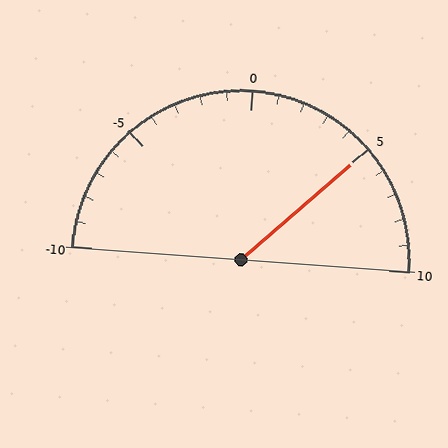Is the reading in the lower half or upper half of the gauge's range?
The reading is in the upper half of the range (-10 to 10).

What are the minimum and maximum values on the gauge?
The gauge ranges from -10 to 10.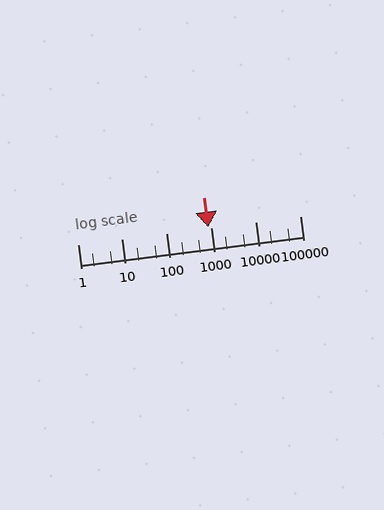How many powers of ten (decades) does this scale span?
The scale spans 5 decades, from 1 to 100000.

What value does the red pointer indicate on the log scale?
The pointer indicates approximately 850.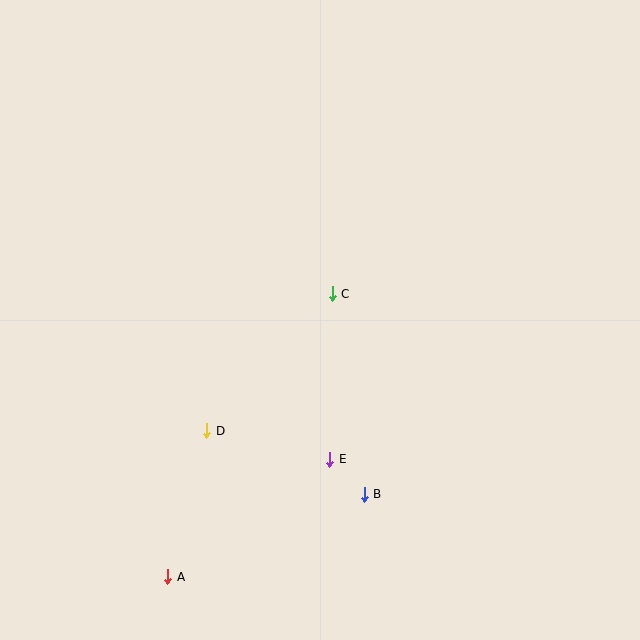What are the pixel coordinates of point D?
Point D is at (207, 431).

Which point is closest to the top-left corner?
Point C is closest to the top-left corner.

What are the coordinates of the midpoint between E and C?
The midpoint between E and C is at (331, 377).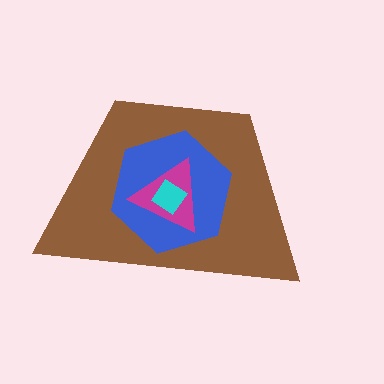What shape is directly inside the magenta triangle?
The cyan diamond.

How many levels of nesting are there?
4.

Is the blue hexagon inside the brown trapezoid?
Yes.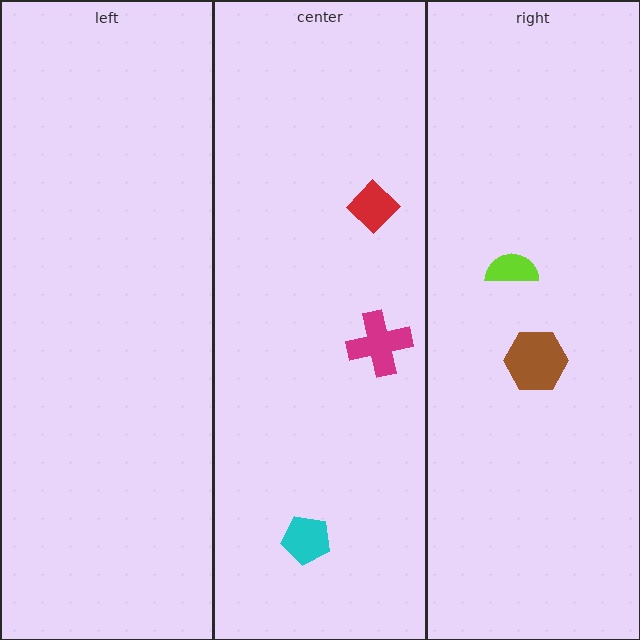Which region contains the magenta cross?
The center region.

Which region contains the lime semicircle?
The right region.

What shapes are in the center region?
The magenta cross, the cyan pentagon, the red diamond.